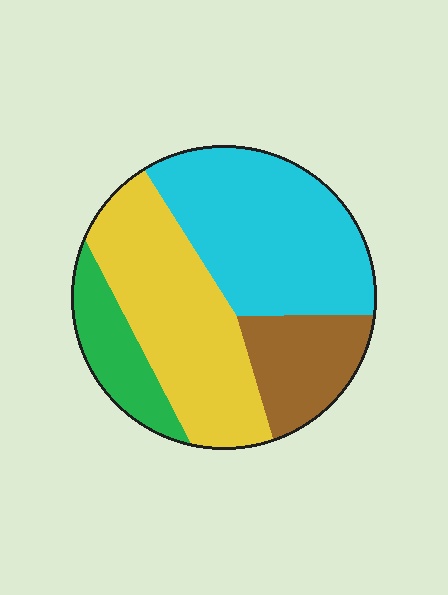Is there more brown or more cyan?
Cyan.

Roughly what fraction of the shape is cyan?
Cyan takes up about three eighths (3/8) of the shape.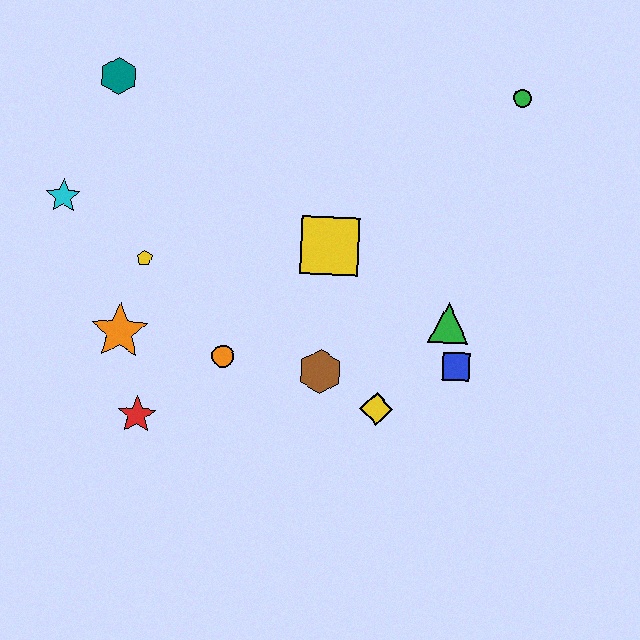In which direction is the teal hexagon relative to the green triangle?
The teal hexagon is to the left of the green triangle.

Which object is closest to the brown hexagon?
The yellow diamond is closest to the brown hexagon.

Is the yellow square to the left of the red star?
No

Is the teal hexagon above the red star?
Yes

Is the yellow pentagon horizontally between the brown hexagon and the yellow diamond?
No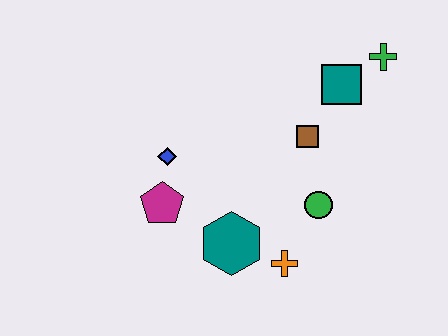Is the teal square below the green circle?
No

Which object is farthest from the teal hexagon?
The green cross is farthest from the teal hexagon.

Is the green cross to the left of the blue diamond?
No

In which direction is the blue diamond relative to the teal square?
The blue diamond is to the left of the teal square.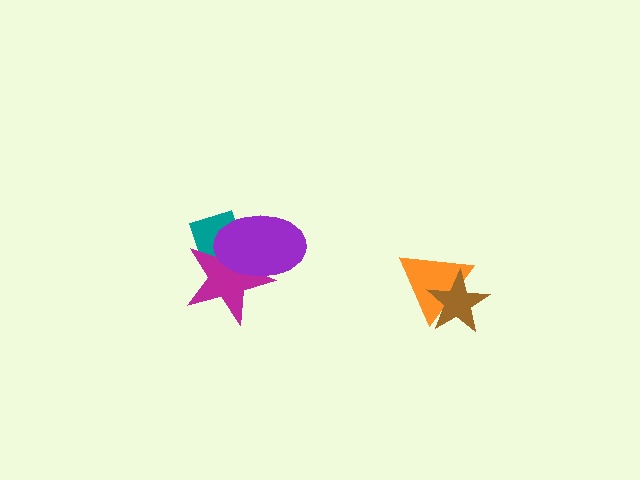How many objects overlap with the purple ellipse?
2 objects overlap with the purple ellipse.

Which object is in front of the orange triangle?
The brown star is in front of the orange triangle.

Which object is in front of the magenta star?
The purple ellipse is in front of the magenta star.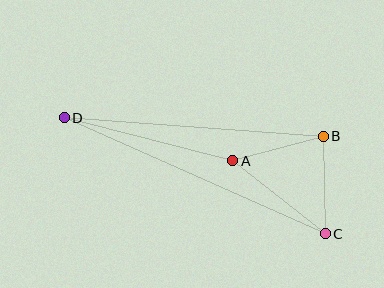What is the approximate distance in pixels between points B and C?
The distance between B and C is approximately 97 pixels.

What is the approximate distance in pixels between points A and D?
The distance between A and D is approximately 174 pixels.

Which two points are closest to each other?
Points A and B are closest to each other.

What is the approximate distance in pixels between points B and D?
The distance between B and D is approximately 260 pixels.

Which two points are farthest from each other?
Points C and D are farthest from each other.